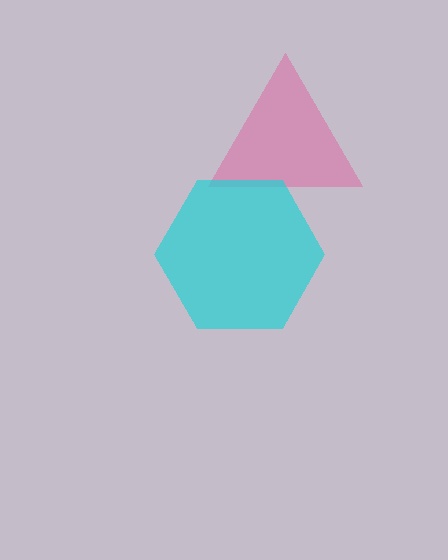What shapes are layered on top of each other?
The layered shapes are: a pink triangle, a cyan hexagon.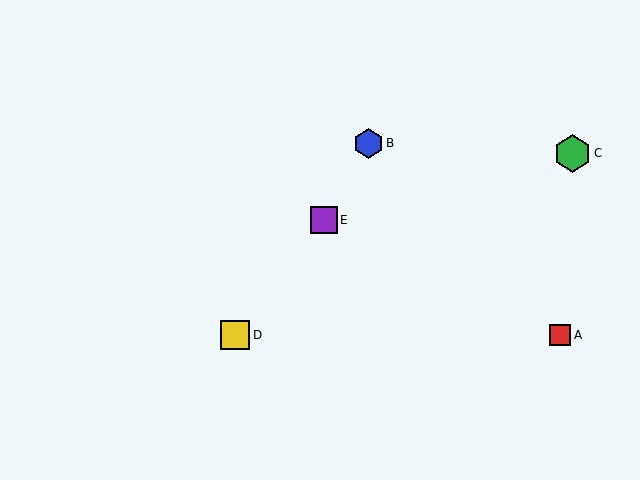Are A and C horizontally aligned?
No, A is at y≈335 and C is at y≈153.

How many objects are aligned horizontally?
2 objects (A, D) are aligned horizontally.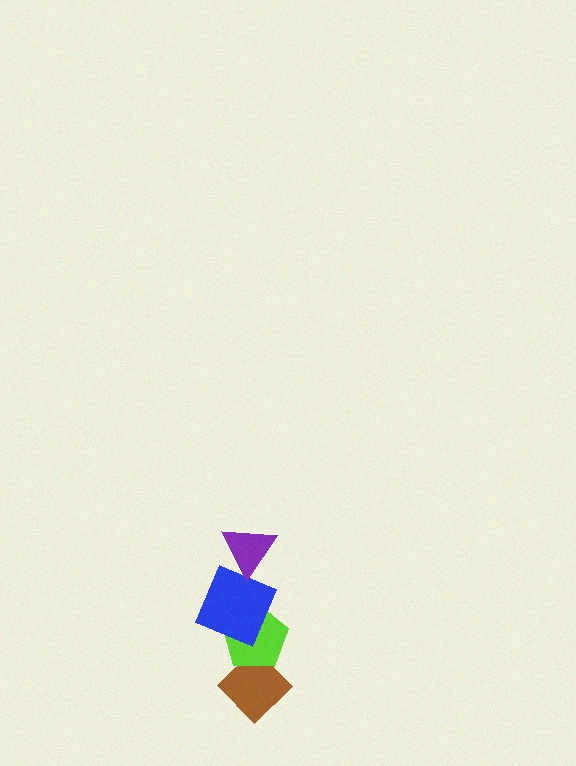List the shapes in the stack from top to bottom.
From top to bottom: the purple triangle, the blue square, the lime pentagon, the brown diamond.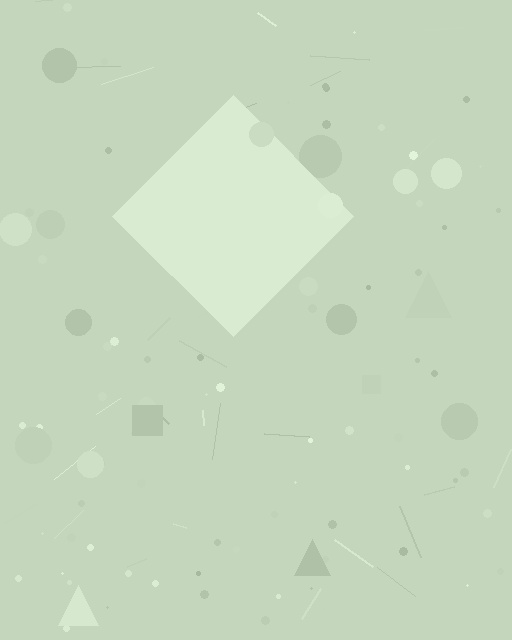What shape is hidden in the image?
A diamond is hidden in the image.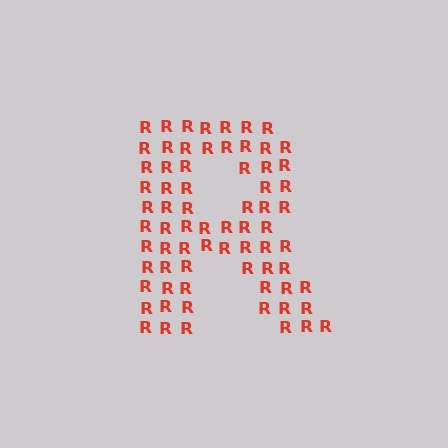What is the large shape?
The large shape is the letter R.